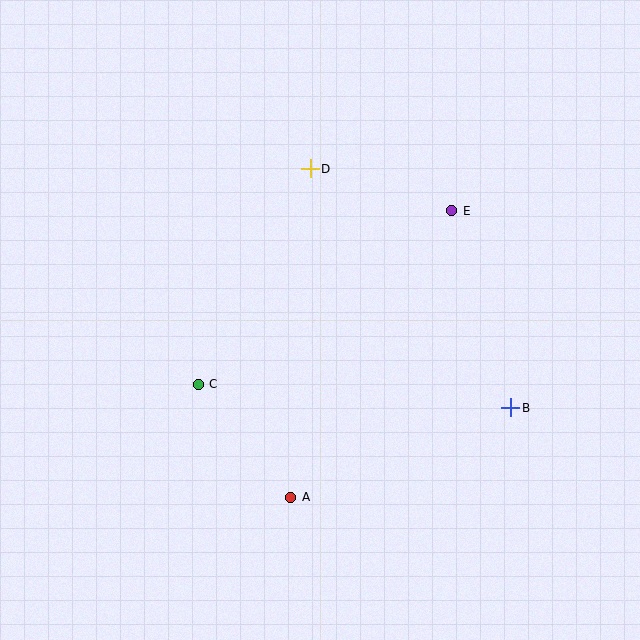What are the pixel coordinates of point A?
Point A is at (291, 497).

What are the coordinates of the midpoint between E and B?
The midpoint between E and B is at (481, 309).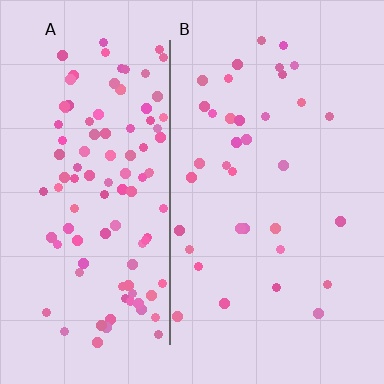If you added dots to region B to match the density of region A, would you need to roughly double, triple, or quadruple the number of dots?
Approximately triple.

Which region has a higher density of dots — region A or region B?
A (the left).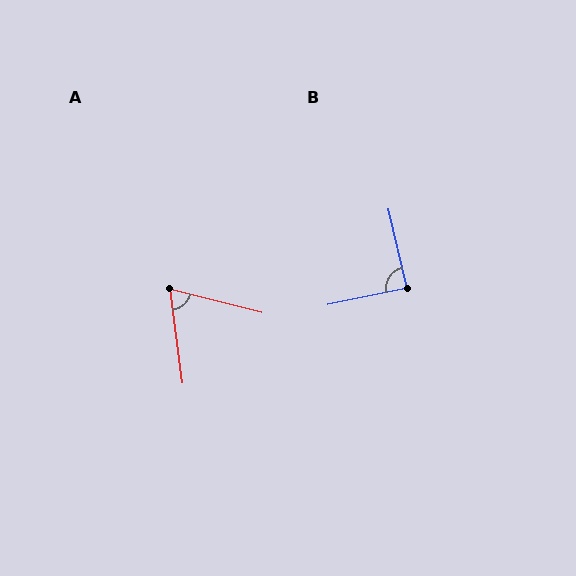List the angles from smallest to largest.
A (68°), B (89°).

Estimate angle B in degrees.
Approximately 89 degrees.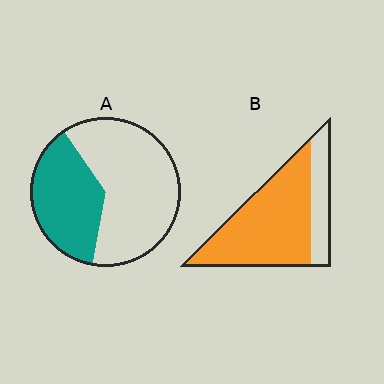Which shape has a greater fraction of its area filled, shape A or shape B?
Shape B.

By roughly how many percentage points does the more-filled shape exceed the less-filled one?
By roughly 40 percentage points (B over A).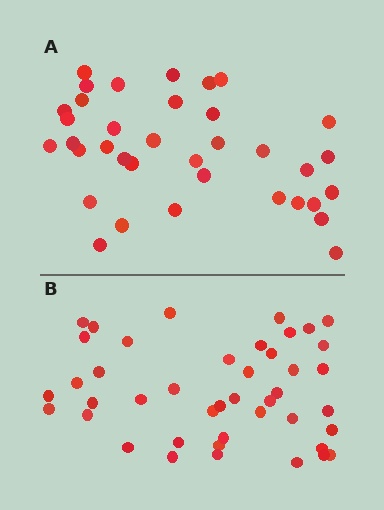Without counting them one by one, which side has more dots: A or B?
Region B (the bottom region) has more dots.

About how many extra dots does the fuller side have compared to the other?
Region B has roughly 8 or so more dots than region A.